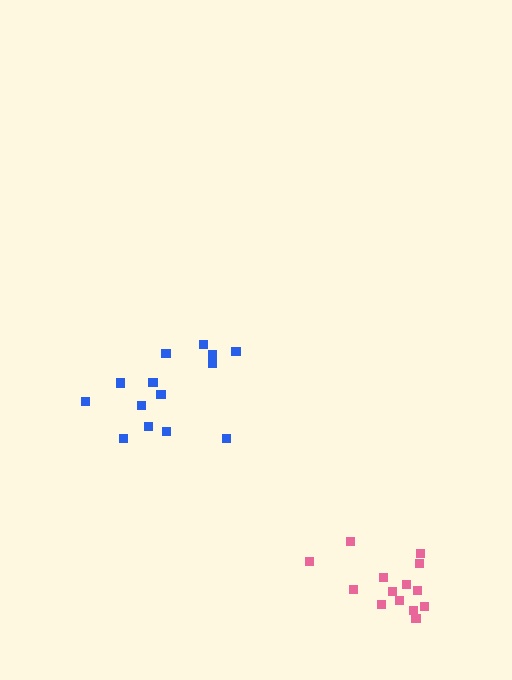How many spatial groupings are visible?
There are 2 spatial groupings.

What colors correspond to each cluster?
The clusters are colored: blue, pink.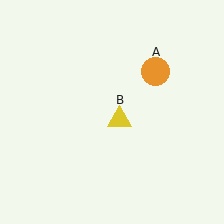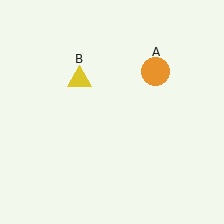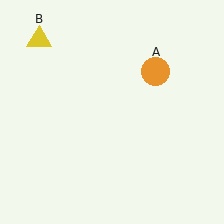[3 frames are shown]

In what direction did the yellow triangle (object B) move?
The yellow triangle (object B) moved up and to the left.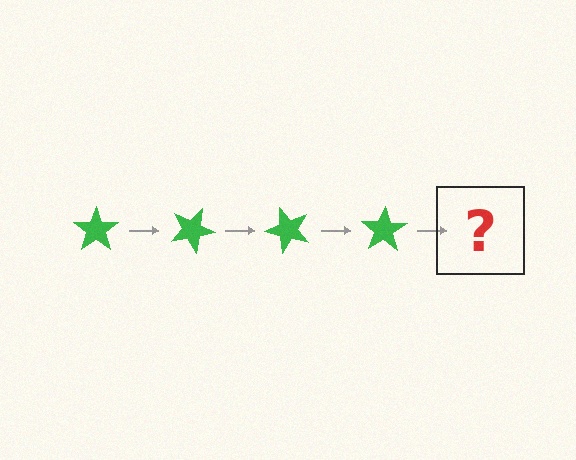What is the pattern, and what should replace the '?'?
The pattern is that the star rotates 25 degrees each step. The '?' should be a green star rotated 100 degrees.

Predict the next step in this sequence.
The next step is a green star rotated 100 degrees.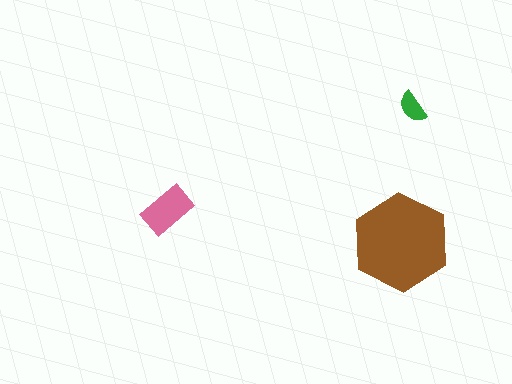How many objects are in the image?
There are 3 objects in the image.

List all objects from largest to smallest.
The brown hexagon, the pink rectangle, the green semicircle.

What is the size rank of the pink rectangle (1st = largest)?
2nd.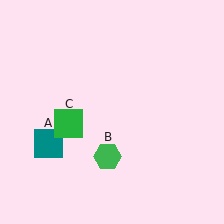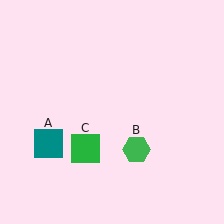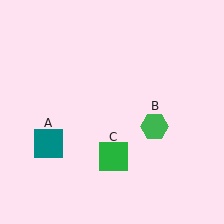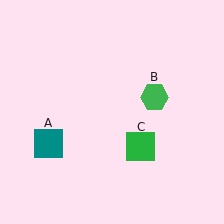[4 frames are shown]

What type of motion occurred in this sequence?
The green hexagon (object B), green square (object C) rotated counterclockwise around the center of the scene.